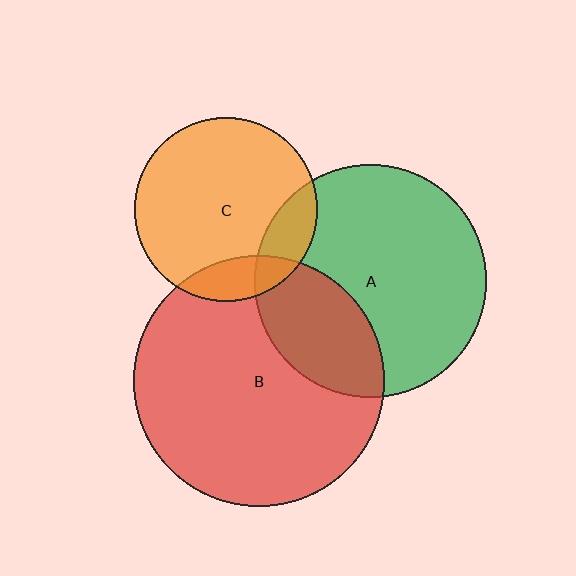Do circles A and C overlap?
Yes.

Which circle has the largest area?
Circle B (red).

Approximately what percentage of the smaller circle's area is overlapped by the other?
Approximately 15%.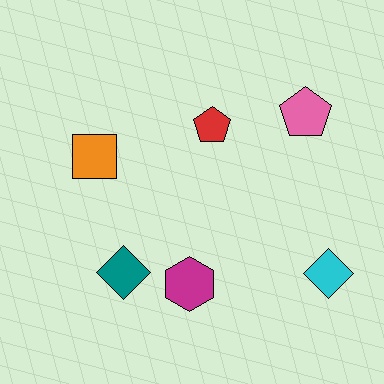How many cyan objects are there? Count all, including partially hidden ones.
There is 1 cyan object.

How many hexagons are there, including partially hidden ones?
There is 1 hexagon.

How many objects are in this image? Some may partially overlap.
There are 6 objects.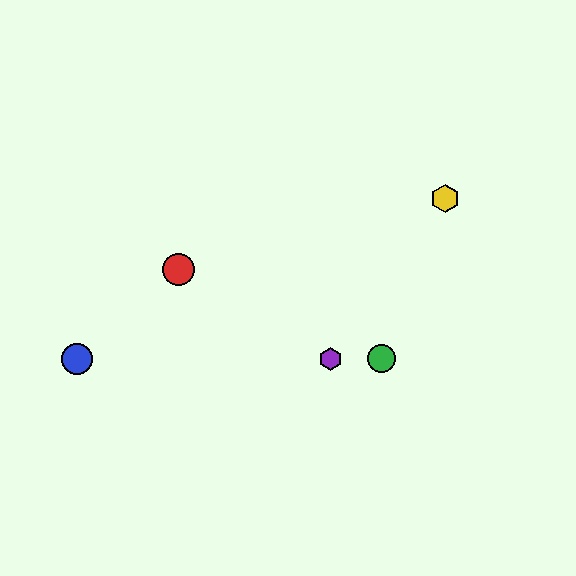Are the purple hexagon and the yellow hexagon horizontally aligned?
No, the purple hexagon is at y≈359 and the yellow hexagon is at y≈199.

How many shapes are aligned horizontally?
3 shapes (the blue circle, the green circle, the purple hexagon) are aligned horizontally.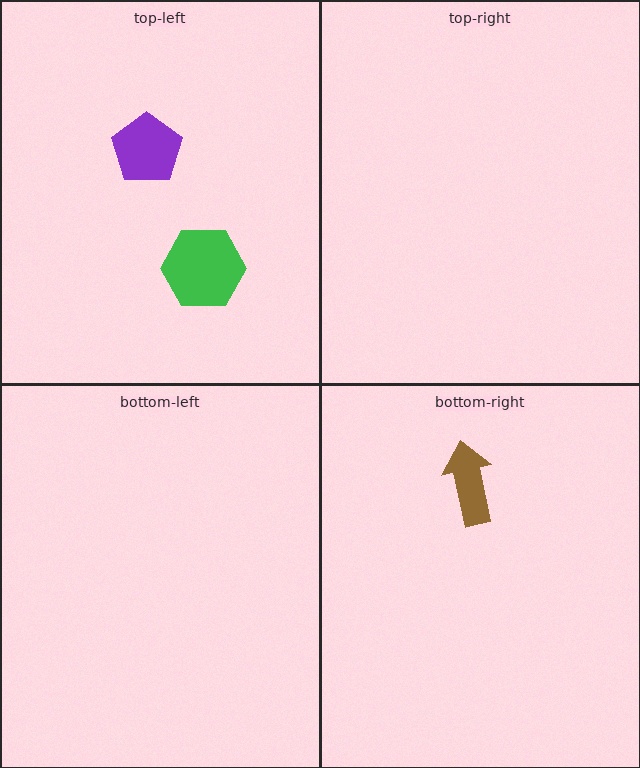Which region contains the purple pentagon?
The top-left region.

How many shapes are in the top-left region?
2.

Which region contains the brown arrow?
The bottom-right region.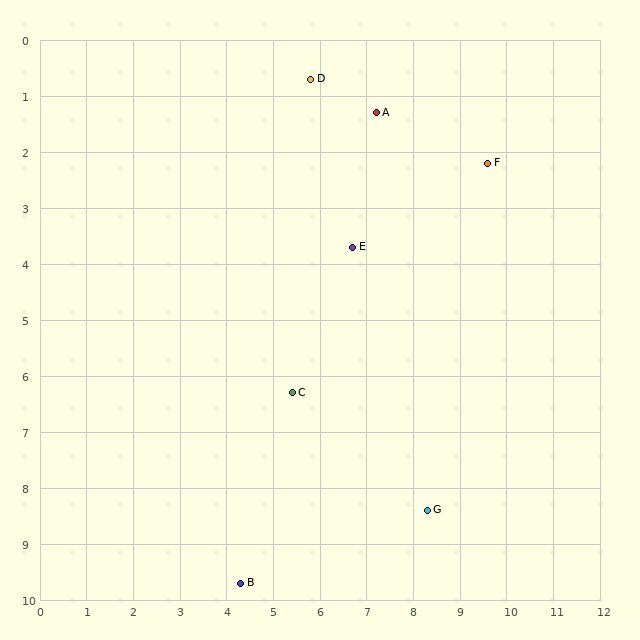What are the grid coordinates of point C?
Point C is at approximately (5.4, 6.3).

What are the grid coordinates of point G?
Point G is at approximately (8.3, 8.4).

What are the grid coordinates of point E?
Point E is at approximately (6.7, 3.7).